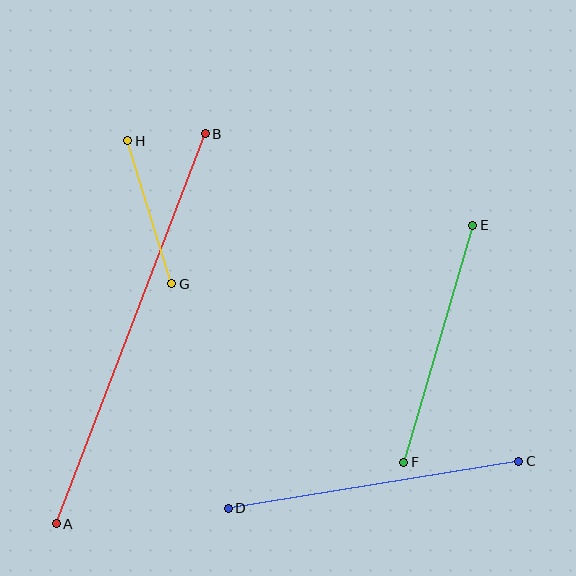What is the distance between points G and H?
The distance is approximately 149 pixels.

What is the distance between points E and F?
The distance is approximately 247 pixels.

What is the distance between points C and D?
The distance is approximately 294 pixels.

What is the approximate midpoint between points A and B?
The midpoint is at approximately (131, 329) pixels.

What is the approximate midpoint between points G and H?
The midpoint is at approximately (150, 212) pixels.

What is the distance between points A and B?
The distance is approximately 417 pixels.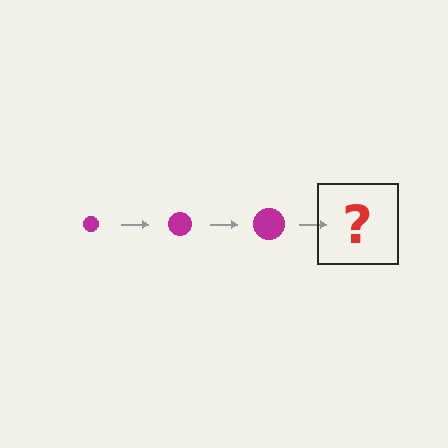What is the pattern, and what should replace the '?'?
The pattern is that the circle gets progressively larger each step. The '?' should be a magenta circle, larger than the previous one.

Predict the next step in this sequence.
The next step is a magenta circle, larger than the previous one.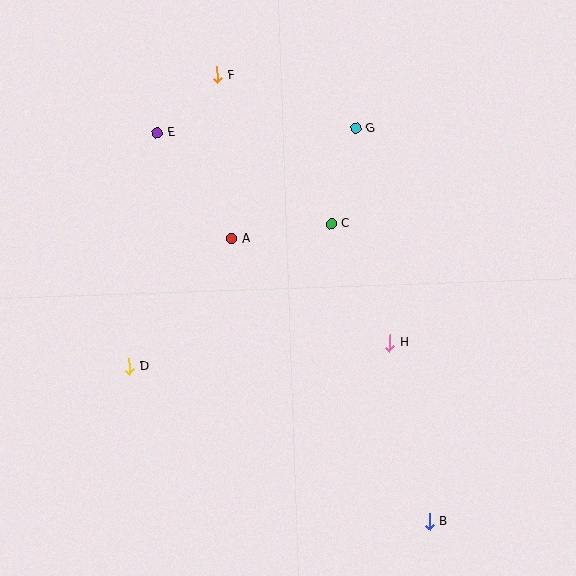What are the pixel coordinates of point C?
Point C is at (331, 224).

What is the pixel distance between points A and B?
The distance between A and B is 345 pixels.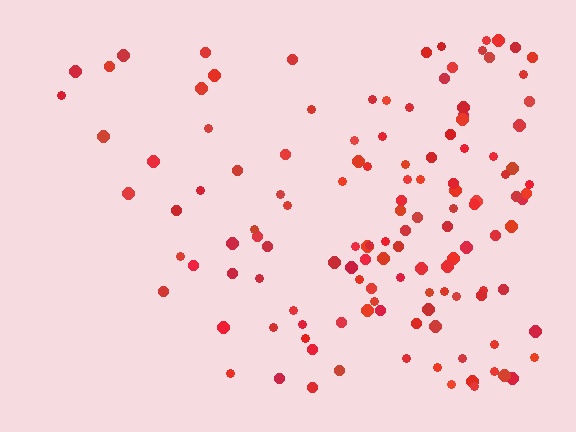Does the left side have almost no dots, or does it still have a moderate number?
Still a moderate number, just noticeably fewer than the right.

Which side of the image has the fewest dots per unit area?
The left.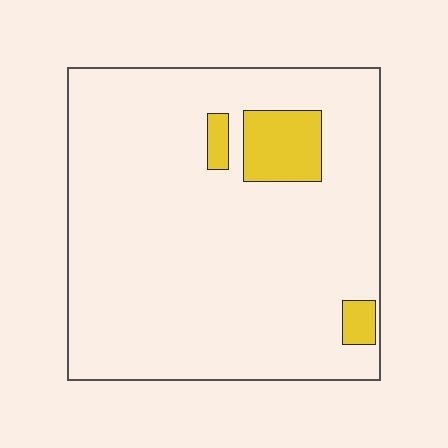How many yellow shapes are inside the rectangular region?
3.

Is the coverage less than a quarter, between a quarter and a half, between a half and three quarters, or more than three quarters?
Less than a quarter.